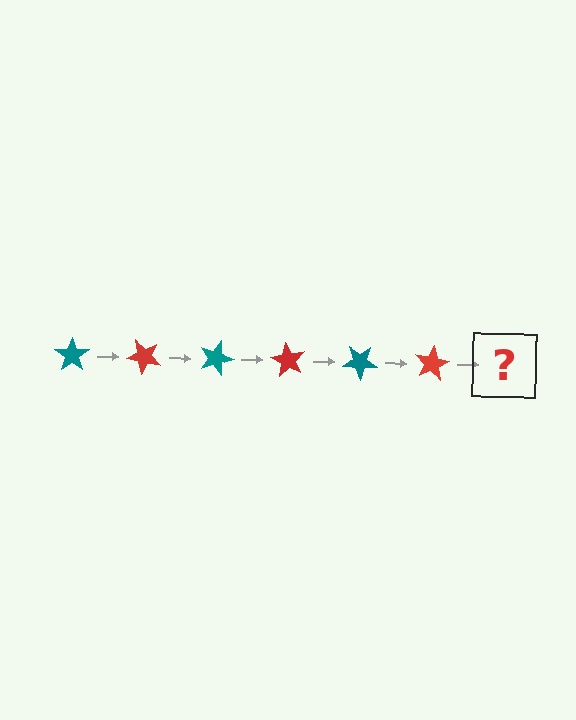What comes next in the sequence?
The next element should be a teal star, rotated 270 degrees from the start.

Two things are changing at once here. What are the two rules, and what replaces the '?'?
The two rules are that it rotates 45 degrees each step and the color cycles through teal and red. The '?' should be a teal star, rotated 270 degrees from the start.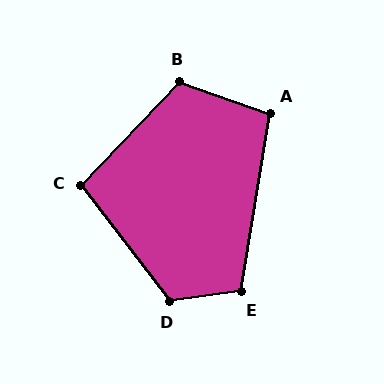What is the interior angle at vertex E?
Approximately 107 degrees (obtuse).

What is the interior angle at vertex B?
Approximately 114 degrees (obtuse).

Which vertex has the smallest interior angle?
C, at approximately 99 degrees.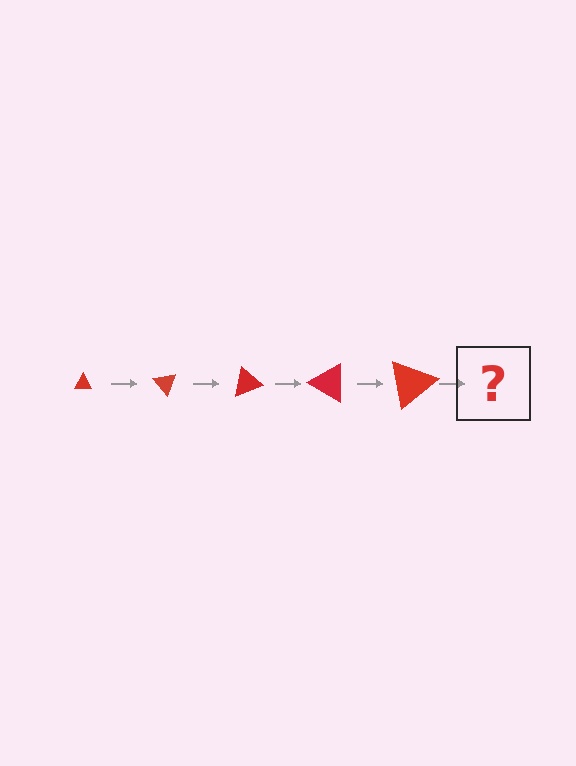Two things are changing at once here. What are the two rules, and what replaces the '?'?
The two rules are that the triangle grows larger each step and it rotates 50 degrees each step. The '?' should be a triangle, larger than the previous one and rotated 250 degrees from the start.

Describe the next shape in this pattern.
It should be a triangle, larger than the previous one and rotated 250 degrees from the start.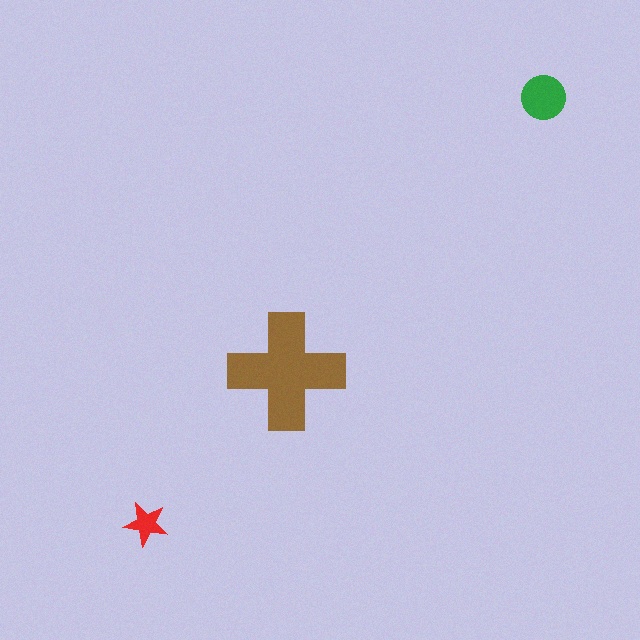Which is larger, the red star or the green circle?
The green circle.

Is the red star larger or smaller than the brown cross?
Smaller.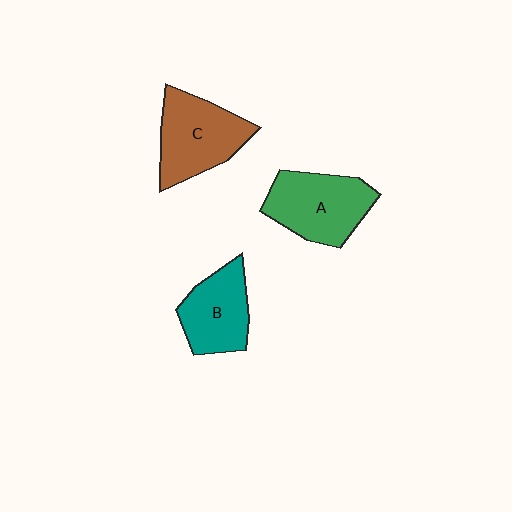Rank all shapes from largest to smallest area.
From largest to smallest: A (green), C (brown), B (teal).